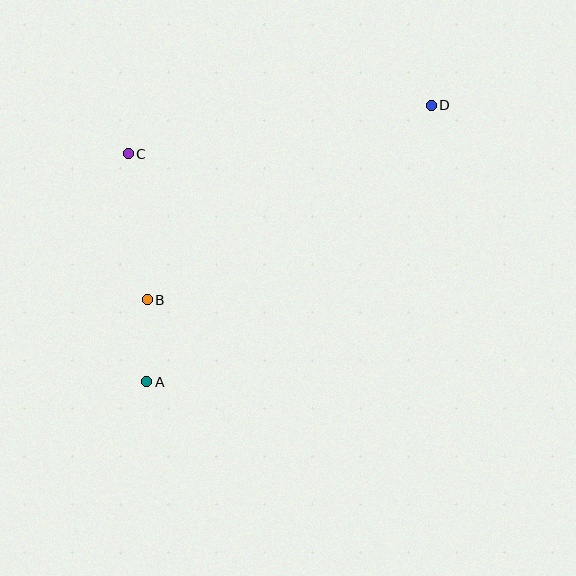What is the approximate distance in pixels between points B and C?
The distance between B and C is approximately 147 pixels.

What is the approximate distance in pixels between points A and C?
The distance between A and C is approximately 228 pixels.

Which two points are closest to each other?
Points A and B are closest to each other.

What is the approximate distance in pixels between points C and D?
The distance between C and D is approximately 307 pixels.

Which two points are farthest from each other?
Points A and D are farthest from each other.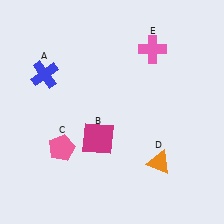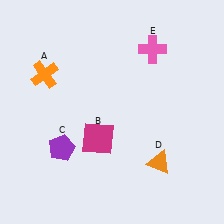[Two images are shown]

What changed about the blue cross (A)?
In Image 1, A is blue. In Image 2, it changed to orange.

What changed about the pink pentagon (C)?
In Image 1, C is pink. In Image 2, it changed to purple.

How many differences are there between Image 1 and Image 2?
There are 2 differences between the two images.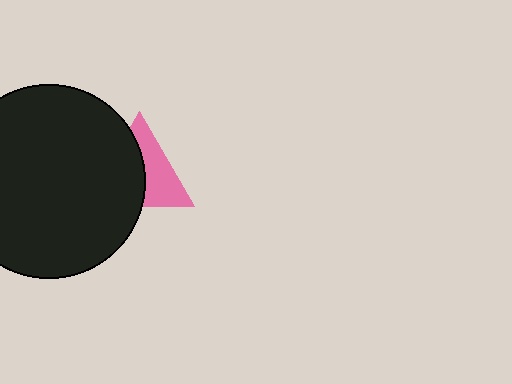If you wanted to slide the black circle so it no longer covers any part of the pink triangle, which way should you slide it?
Slide it left — that is the most direct way to separate the two shapes.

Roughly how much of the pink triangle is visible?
About half of it is visible (roughly 48%).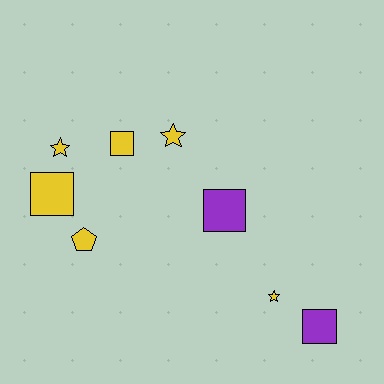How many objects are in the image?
There are 8 objects.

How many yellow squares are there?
There are 2 yellow squares.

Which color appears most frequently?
Yellow, with 6 objects.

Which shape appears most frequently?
Square, with 4 objects.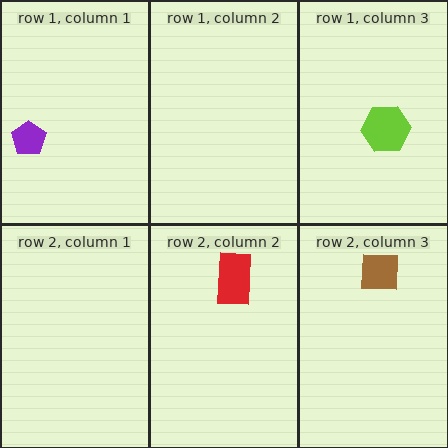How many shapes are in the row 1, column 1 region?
1.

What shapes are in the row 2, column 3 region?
The brown square.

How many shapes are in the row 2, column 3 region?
1.